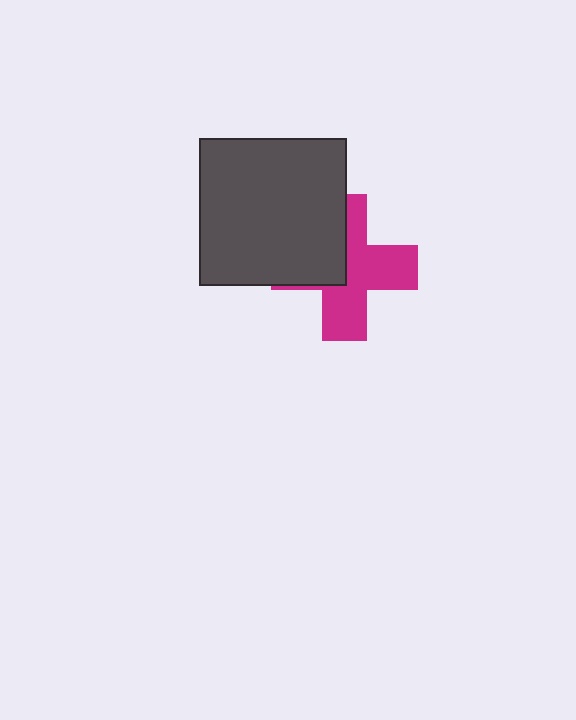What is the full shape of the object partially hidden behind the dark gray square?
The partially hidden object is a magenta cross.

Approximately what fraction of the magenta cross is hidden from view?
Roughly 39% of the magenta cross is hidden behind the dark gray square.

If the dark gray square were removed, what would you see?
You would see the complete magenta cross.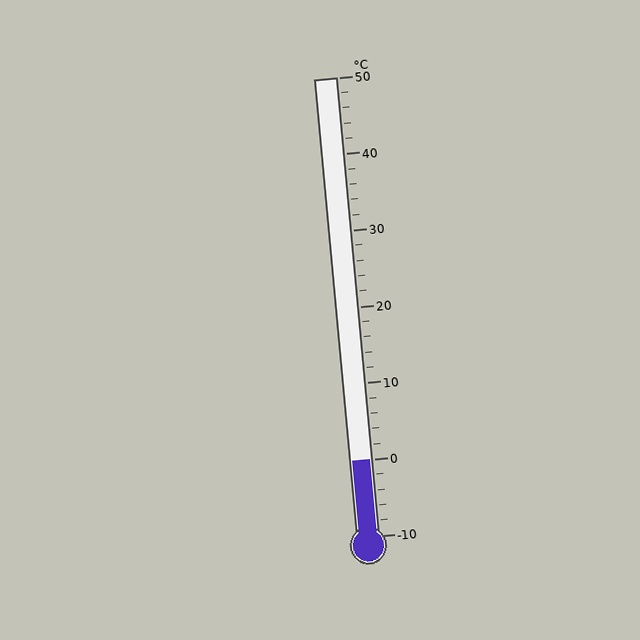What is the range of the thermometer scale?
The thermometer scale ranges from -10°C to 50°C.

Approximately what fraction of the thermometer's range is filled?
The thermometer is filled to approximately 15% of its range.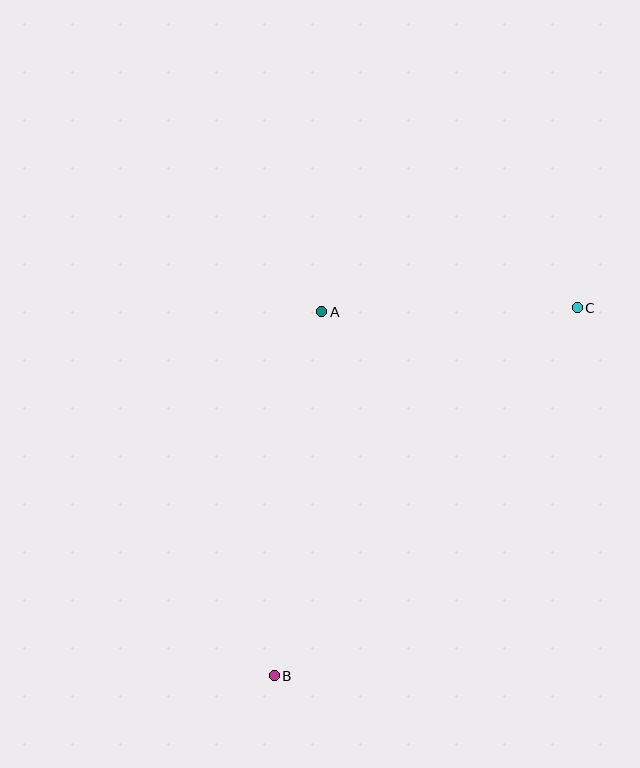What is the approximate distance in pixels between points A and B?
The distance between A and B is approximately 367 pixels.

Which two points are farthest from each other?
Points B and C are farthest from each other.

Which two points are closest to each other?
Points A and C are closest to each other.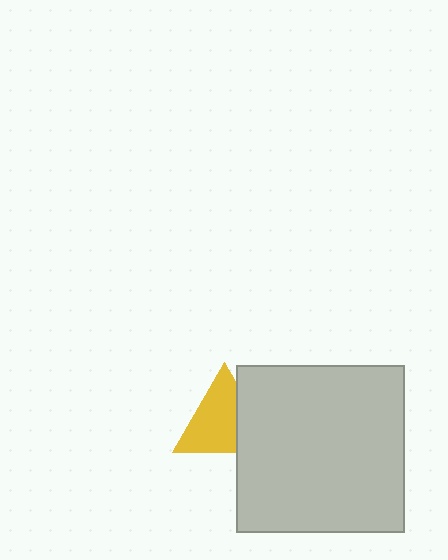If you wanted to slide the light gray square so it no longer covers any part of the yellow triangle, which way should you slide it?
Slide it right — that is the most direct way to separate the two shapes.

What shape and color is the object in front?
The object in front is a light gray square.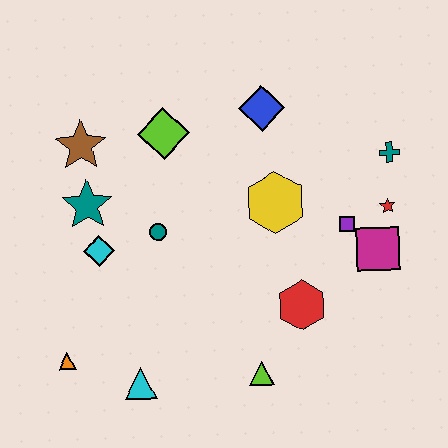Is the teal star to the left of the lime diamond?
Yes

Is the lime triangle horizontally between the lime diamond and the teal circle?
No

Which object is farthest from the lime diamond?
The lime triangle is farthest from the lime diamond.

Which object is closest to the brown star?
The teal star is closest to the brown star.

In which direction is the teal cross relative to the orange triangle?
The teal cross is to the right of the orange triangle.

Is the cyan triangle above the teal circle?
No